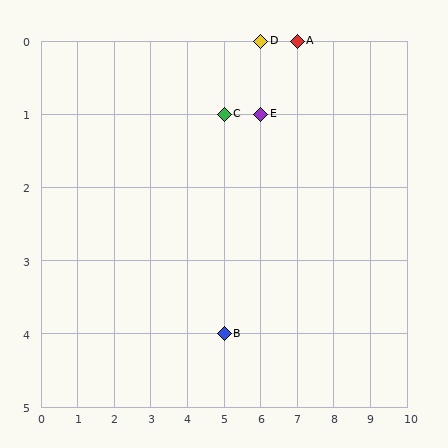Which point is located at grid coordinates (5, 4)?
Point B is at (5, 4).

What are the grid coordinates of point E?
Point E is at grid coordinates (6, 1).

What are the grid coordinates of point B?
Point B is at grid coordinates (5, 4).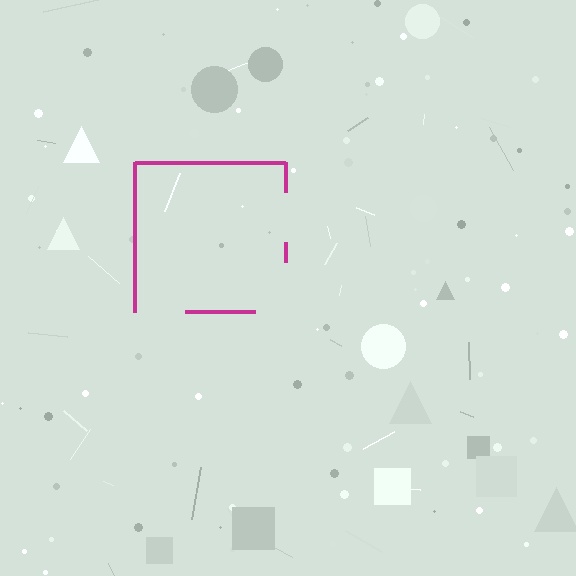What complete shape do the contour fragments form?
The contour fragments form a square.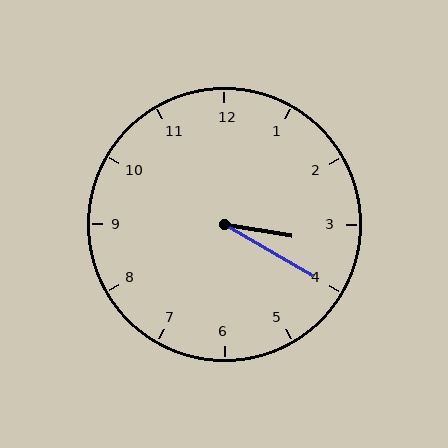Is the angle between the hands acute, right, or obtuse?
It is acute.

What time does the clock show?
3:20.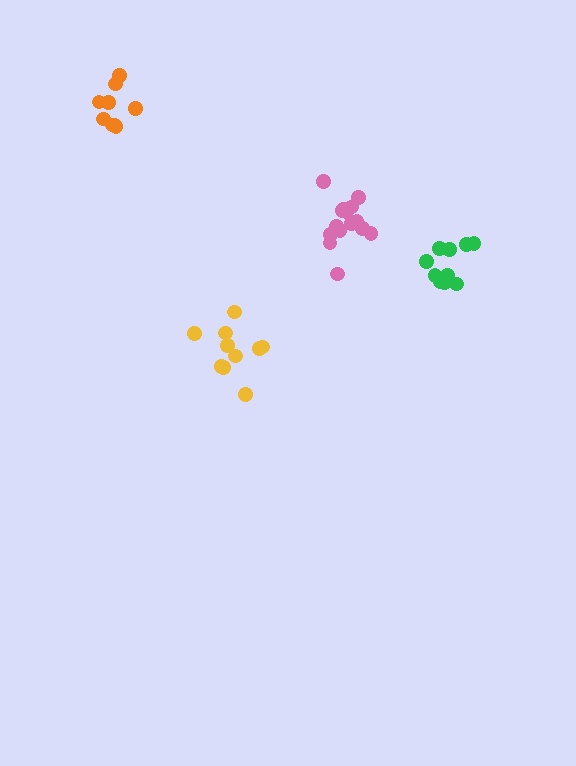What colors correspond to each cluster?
The clusters are colored: orange, yellow, pink, green.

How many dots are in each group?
Group 1: 9 dots, Group 2: 10 dots, Group 3: 15 dots, Group 4: 10 dots (44 total).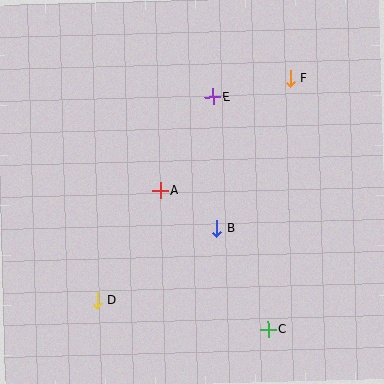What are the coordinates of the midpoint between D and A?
The midpoint between D and A is at (129, 245).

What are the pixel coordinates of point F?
Point F is at (290, 79).